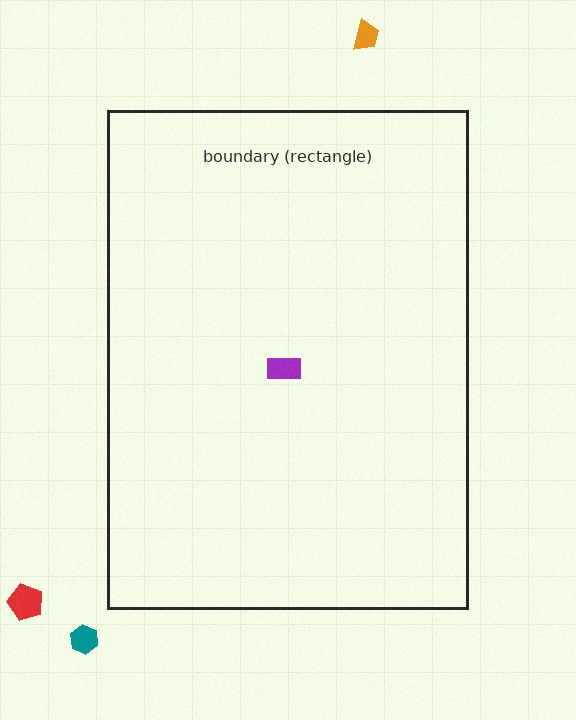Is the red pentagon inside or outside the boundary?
Outside.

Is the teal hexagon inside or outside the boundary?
Outside.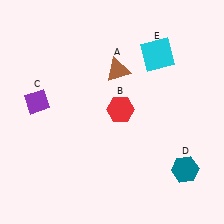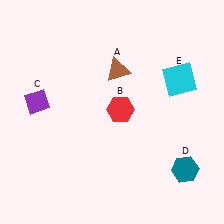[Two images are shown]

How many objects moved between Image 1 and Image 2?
1 object moved between the two images.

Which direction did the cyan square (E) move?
The cyan square (E) moved down.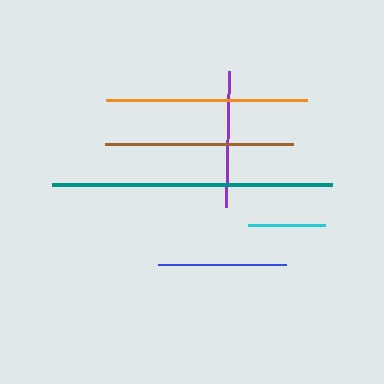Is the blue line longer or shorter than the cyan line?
The blue line is longer than the cyan line.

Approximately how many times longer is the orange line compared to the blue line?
The orange line is approximately 1.6 times the length of the blue line.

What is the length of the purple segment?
The purple segment is approximately 136 pixels long.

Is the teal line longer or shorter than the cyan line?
The teal line is longer than the cyan line.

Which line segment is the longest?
The teal line is the longest at approximately 280 pixels.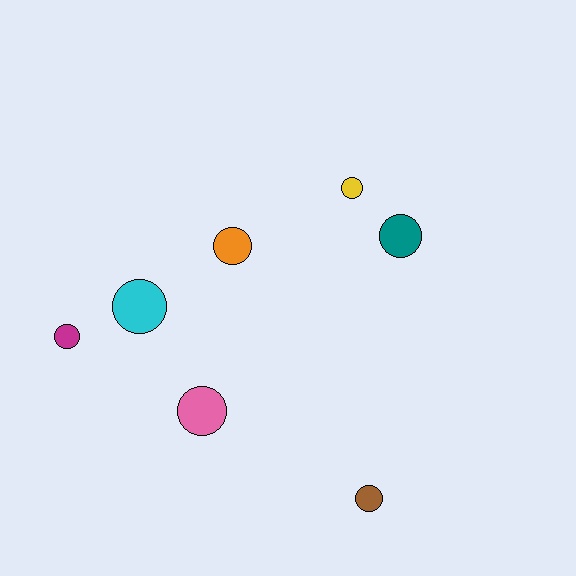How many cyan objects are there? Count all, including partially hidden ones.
There is 1 cyan object.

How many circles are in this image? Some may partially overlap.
There are 7 circles.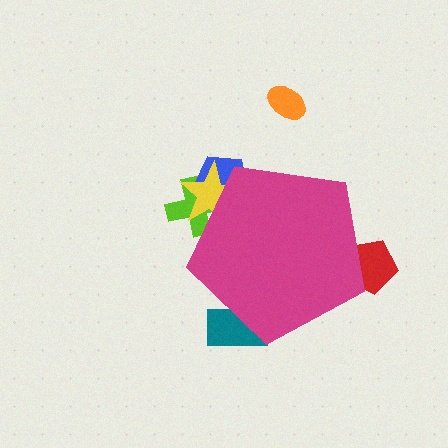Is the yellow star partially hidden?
Yes, the yellow star is partially hidden behind the magenta pentagon.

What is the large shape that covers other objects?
A magenta pentagon.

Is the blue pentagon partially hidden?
Yes, the blue pentagon is partially hidden behind the magenta pentagon.